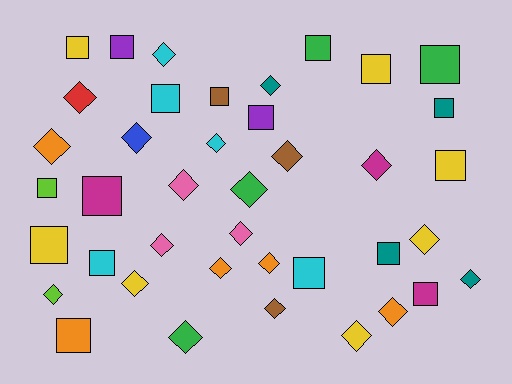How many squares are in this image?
There are 18 squares.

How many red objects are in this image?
There is 1 red object.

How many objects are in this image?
There are 40 objects.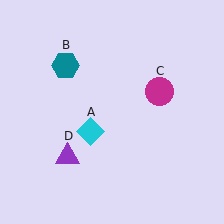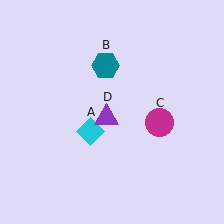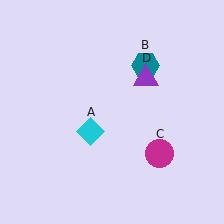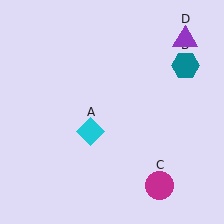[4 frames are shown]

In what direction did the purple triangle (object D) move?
The purple triangle (object D) moved up and to the right.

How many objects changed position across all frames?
3 objects changed position: teal hexagon (object B), magenta circle (object C), purple triangle (object D).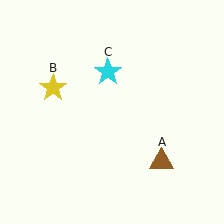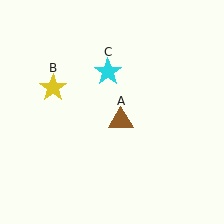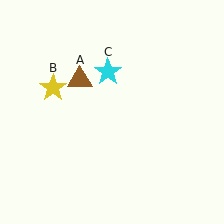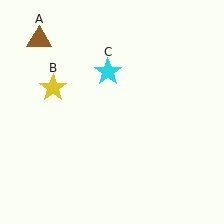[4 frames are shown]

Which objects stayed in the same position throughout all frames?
Yellow star (object B) and cyan star (object C) remained stationary.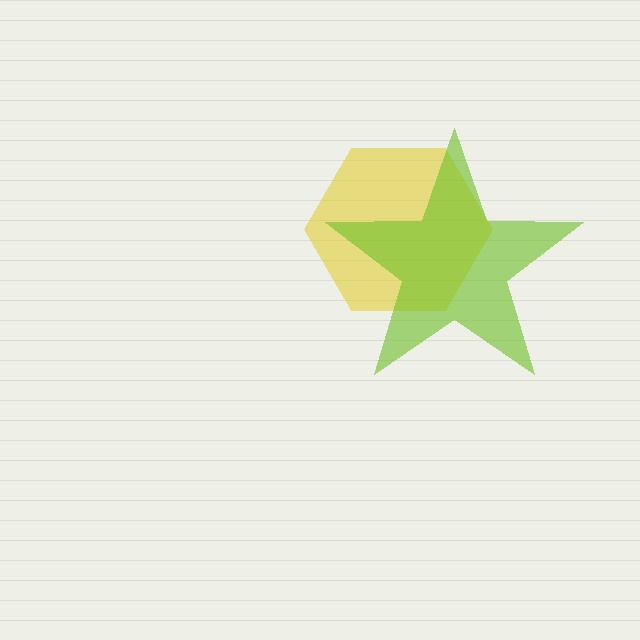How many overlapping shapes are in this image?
There are 2 overlapping shapes in the image.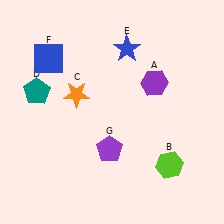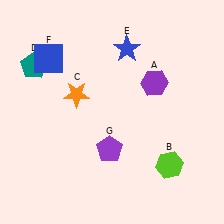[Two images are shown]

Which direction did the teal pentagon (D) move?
The teal pentagon (D) moved up.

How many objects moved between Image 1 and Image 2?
1 object moved between the two images.